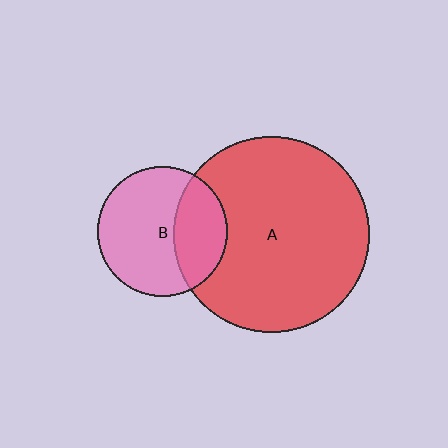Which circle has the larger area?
Circle A (red).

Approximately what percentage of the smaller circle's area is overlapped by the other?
Approximately 35%.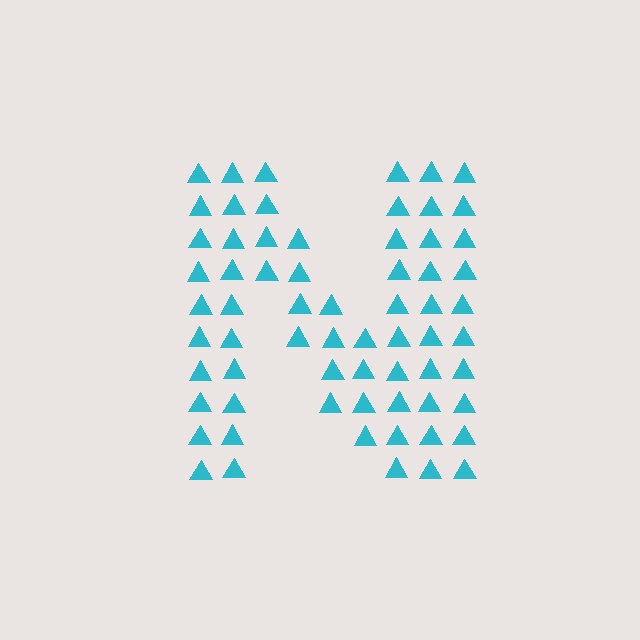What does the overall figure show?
The overall figure shows the letter N.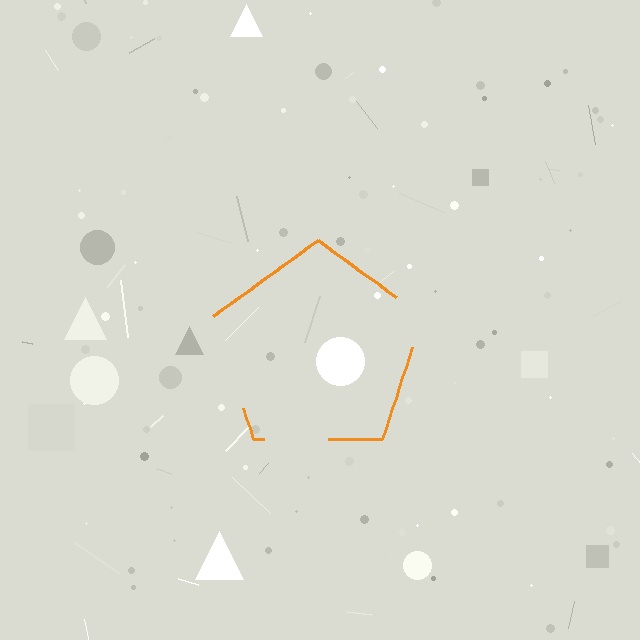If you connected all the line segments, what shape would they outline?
They would outline a pentagon.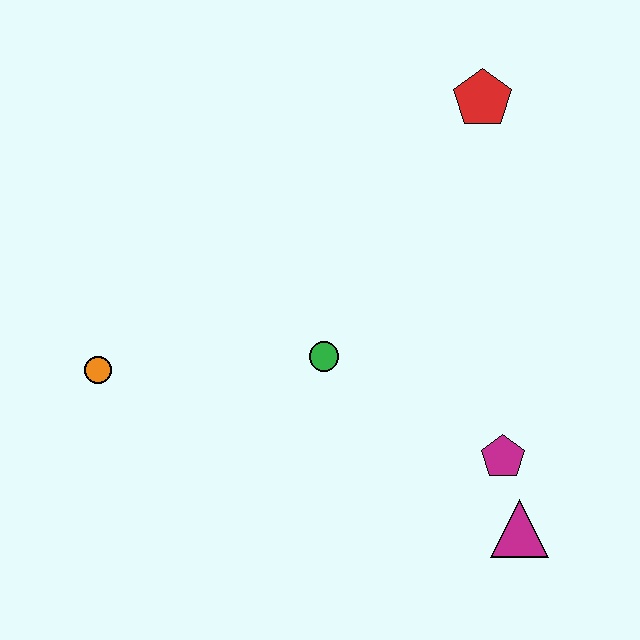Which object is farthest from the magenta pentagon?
The orange circle is farthest from the magenta pentagon.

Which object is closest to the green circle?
The magenta pentagon is closest to the green circle.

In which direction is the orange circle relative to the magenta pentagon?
The orange circle is to the left of the magenta pentagon.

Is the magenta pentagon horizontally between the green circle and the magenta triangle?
Yes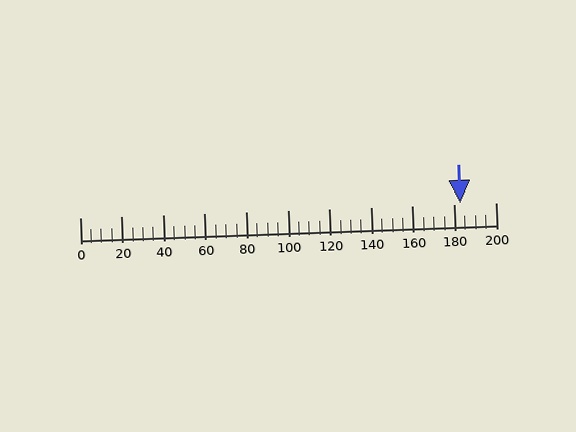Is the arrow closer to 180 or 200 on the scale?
The arrow is closer to 180.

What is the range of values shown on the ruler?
The ruler shows values from 0 to 200.